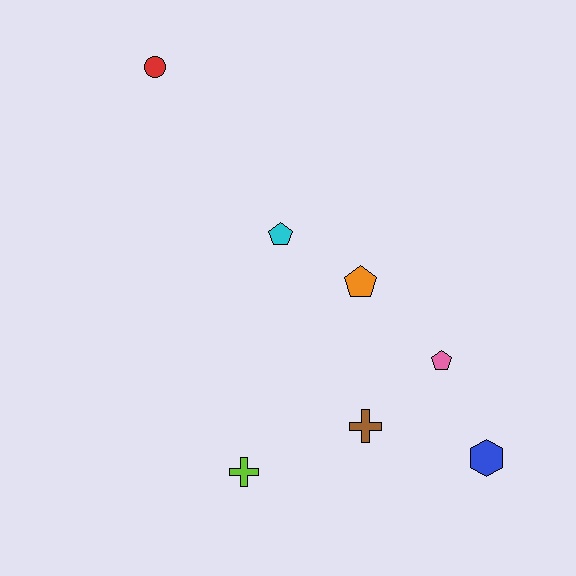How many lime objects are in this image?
There is 1 lime object.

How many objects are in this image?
There are 7 objects.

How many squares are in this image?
There are no squares.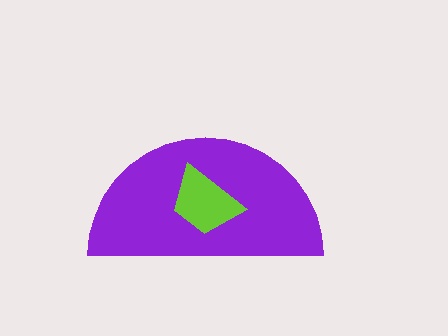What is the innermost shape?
The lime trapezoid.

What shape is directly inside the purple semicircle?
The lime trapezoid.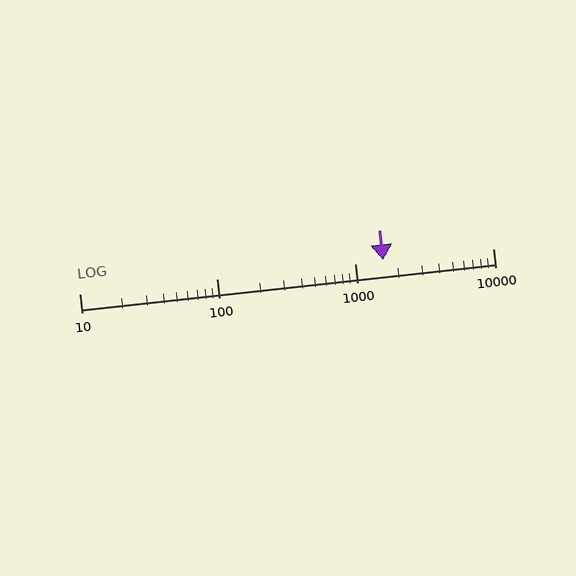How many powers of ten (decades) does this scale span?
The scale spans 3 decades, from 10 to 10000.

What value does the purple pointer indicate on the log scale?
The pointer indicates approximately 1600.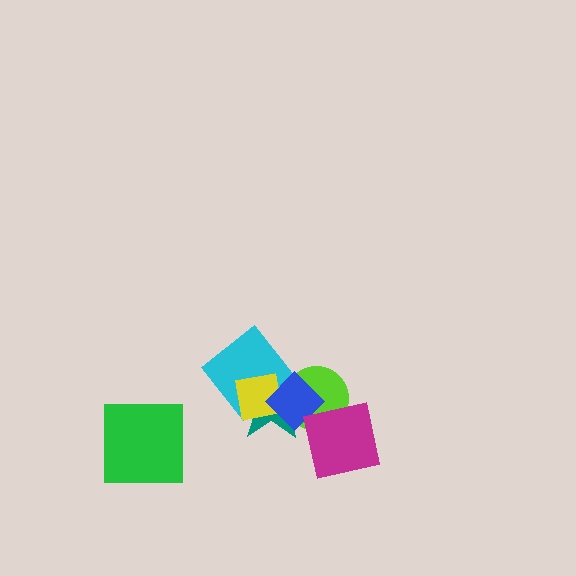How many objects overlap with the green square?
0 objects overlap with the green square.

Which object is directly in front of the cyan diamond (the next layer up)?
The yellow square is directly in front of the cyan diamond.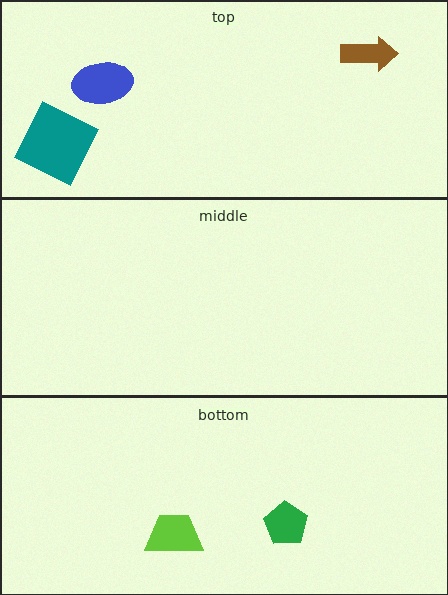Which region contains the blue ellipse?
The top region.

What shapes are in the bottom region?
The green pentagon, the lime trapezoid.